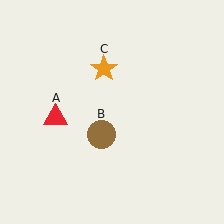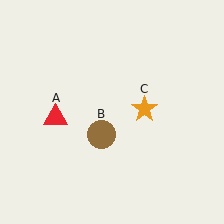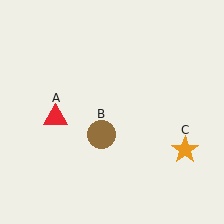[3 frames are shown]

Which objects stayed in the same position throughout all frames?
Red triangle (object A) and brown circle (object B) remained stationary.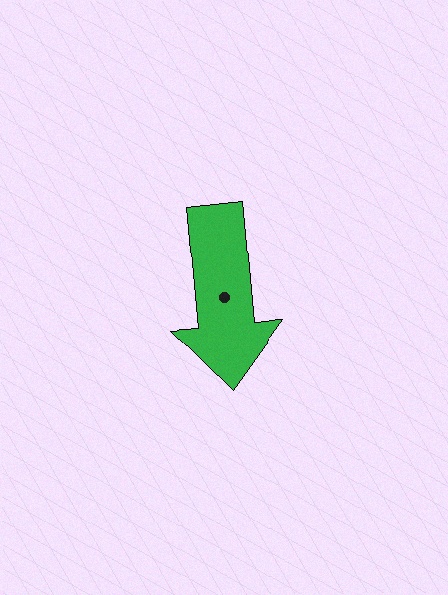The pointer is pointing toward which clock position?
Roughly 6 o'clock.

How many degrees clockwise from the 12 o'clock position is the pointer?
Approximately 175 degrees.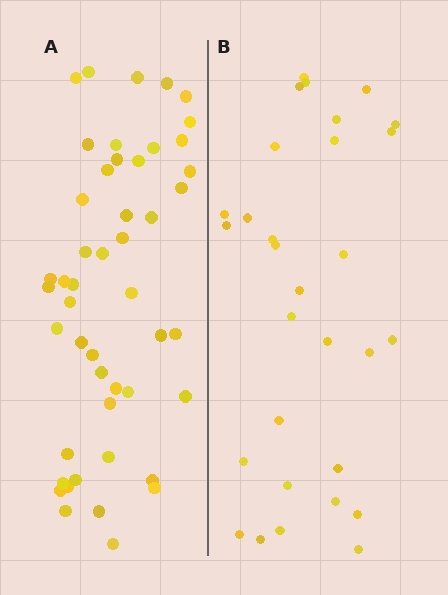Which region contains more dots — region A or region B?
Region A (the left region) has more dots.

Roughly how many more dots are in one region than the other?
Region A has approximately 20 more dots than region B.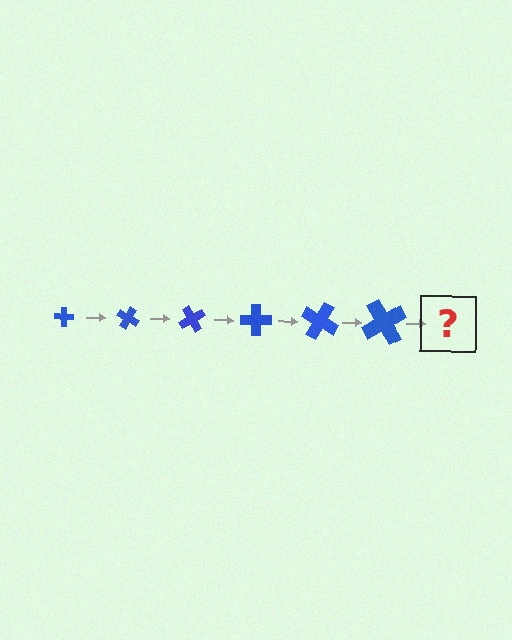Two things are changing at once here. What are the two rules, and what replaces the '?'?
The two rules are that the cross grows larger each step and it rotates 30 degrees each step. The '?' should be a cross, larger than the previous one and rotated 180 degrees from the start.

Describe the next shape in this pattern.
It should be a cross, larger than the previous one and rotated 180 degrees from the start.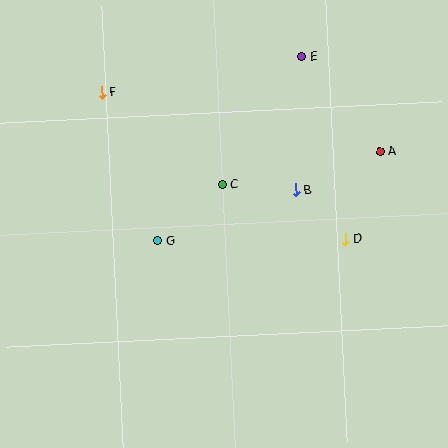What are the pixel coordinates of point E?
Point E is at (302, 57).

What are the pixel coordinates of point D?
Point D is at (345, 239).